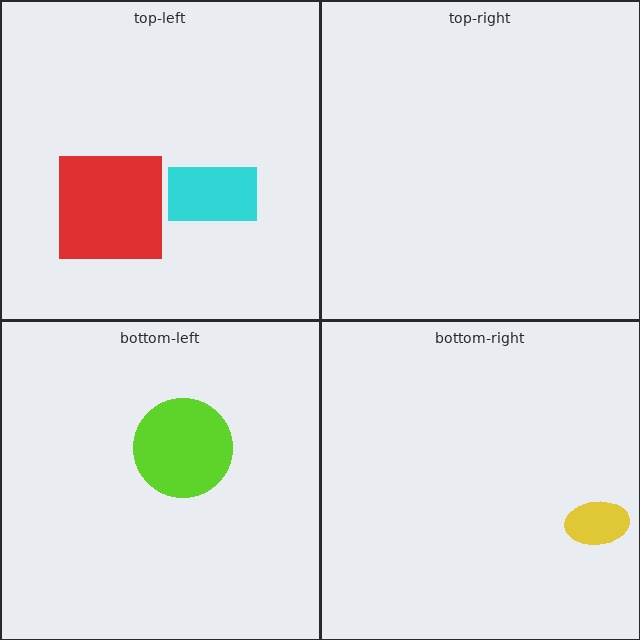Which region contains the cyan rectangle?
The top-left region.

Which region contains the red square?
The top-left region.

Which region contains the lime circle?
The bottom-left region.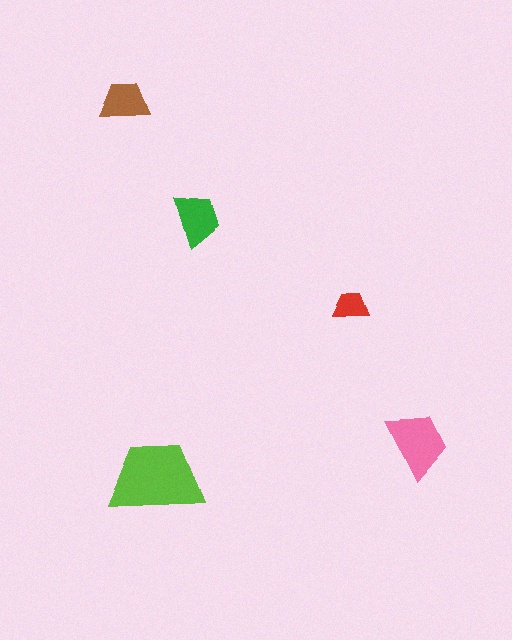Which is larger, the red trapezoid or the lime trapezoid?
The lime one.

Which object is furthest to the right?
The pink trapezoid is rightmost.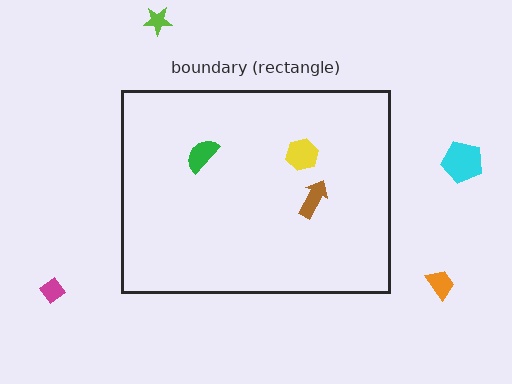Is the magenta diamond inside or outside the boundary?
Outside.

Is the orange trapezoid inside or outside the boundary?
Outside.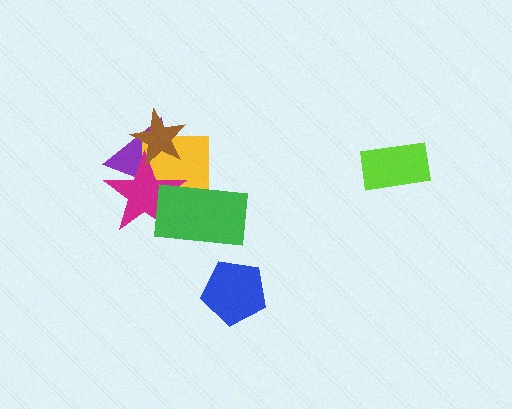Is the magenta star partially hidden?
Yes, it is partially covered by another shape.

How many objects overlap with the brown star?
3 objects overlap with the brown star.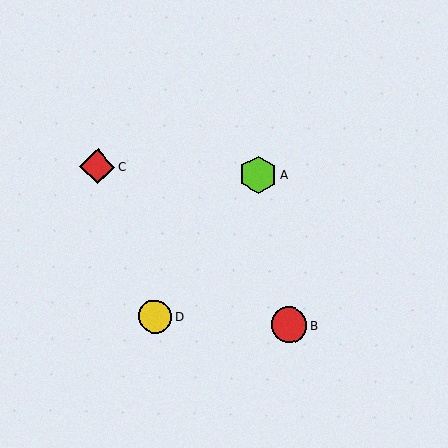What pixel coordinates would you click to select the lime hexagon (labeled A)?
Click at (258, 175) to select the lime hexagon A.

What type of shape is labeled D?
Shape D is a yellow circle.